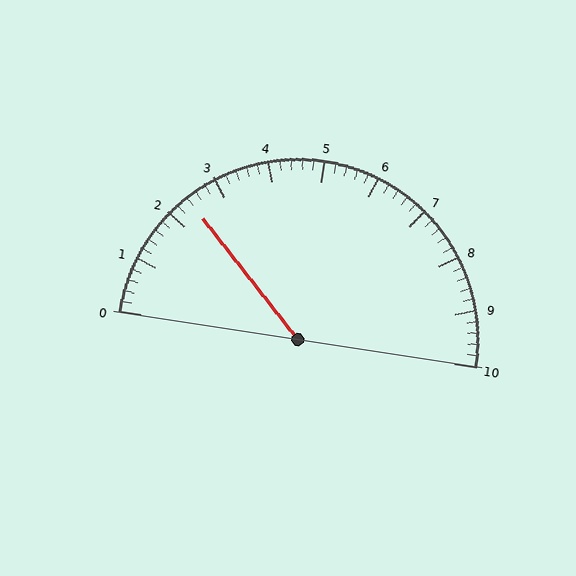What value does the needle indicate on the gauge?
The needle indicates approximately 2.4.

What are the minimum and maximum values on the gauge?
The gauge ranges from 0 to 10.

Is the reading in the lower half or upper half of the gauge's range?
The reading is in the lower half of the range (0 to 10).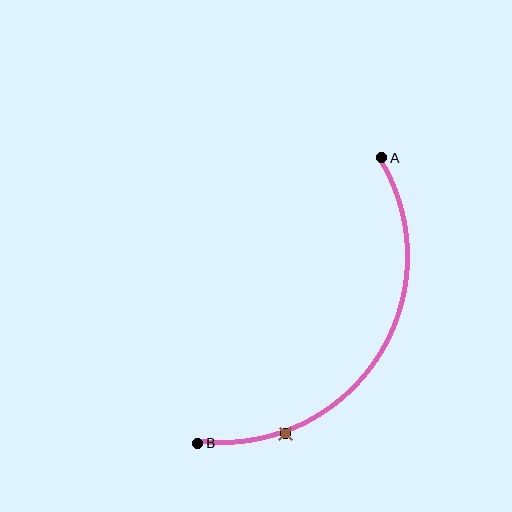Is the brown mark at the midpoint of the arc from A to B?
No. The brown mark lies on the arc but is closer to endpoint B. The arc midpoint would be at the point on the curve equidistant along the arc from both A and B.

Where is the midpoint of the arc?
The arc midpoint is the point on the curve farthest from the straight line joining A and B. It sits to the right of that line.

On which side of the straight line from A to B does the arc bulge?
The arc bulges to the right of the straight line connecting A and B.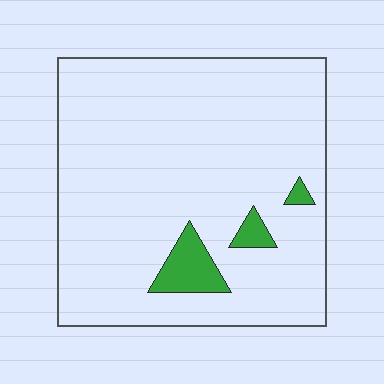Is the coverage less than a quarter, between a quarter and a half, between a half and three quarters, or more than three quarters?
Less than a quarter.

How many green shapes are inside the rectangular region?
3.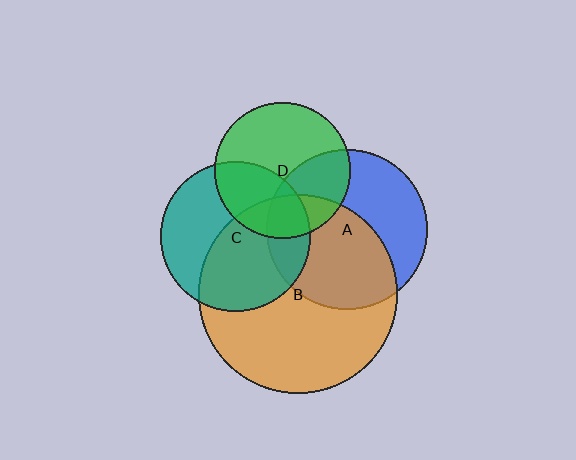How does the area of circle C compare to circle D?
Approximately 1.2 times.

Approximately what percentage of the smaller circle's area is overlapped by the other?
Approximately 35%.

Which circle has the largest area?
Circle B (orange).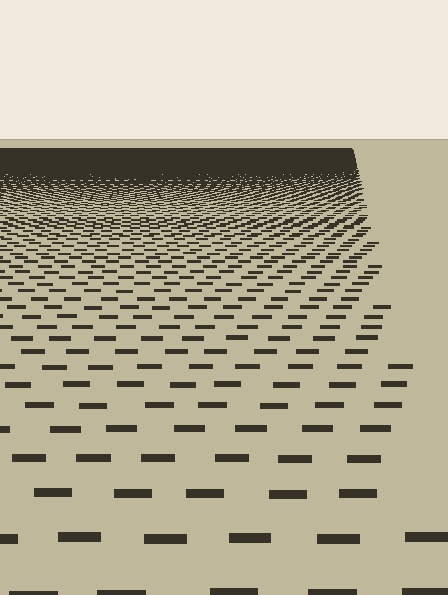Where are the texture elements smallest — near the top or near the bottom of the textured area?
Near the top.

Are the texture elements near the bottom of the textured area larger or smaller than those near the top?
Larger. Near the bottom, elements are closer to the viewer and appear at a bigger on-screen size.